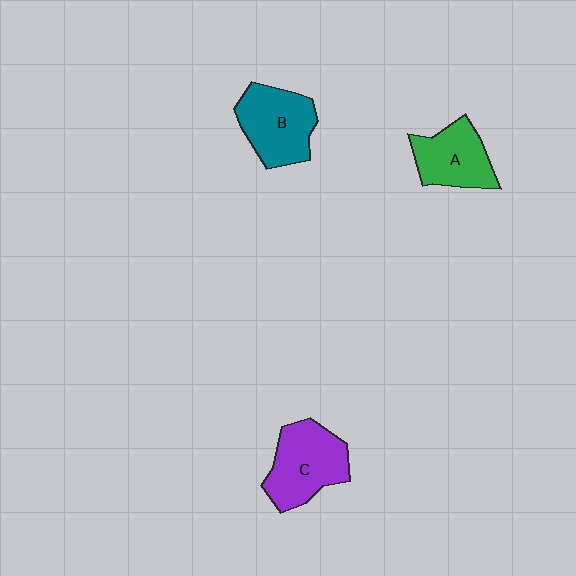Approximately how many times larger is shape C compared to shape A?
Approximately 1.2 times.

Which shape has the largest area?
Shape C (purple).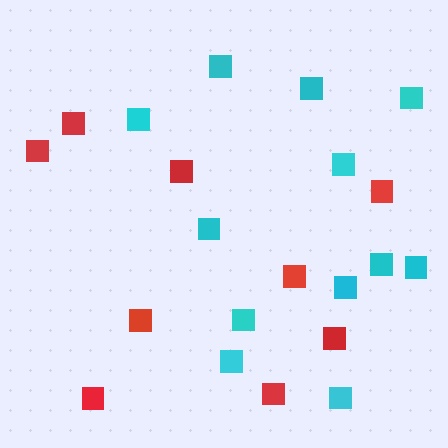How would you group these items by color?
There are 2 groups: one group of red squares (9) and one group of cyan squares (12).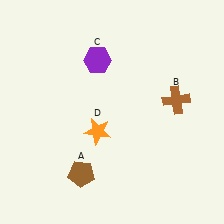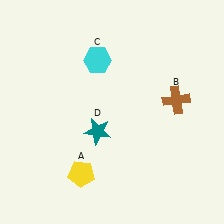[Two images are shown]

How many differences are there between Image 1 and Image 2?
There are 3 differences between the two images.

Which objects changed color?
A changed from brown to yellow. C changed from purple to cyan. D changed from orange to teal.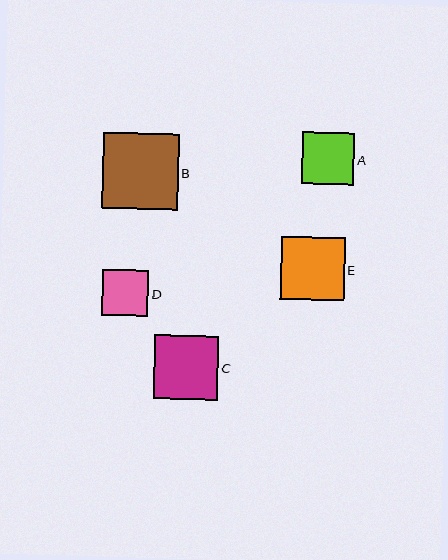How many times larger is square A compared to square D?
Square A is approximately 1.1 times the size of square D.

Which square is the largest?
Square B is the largest with a size of approximately 76 pixels.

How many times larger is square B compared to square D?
Square B is approximately 1.7 times the size of square D.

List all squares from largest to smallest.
From largest to smallest: B, C, E, A, D.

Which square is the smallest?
Square D is the smallest with a size of approximately 46 pixels.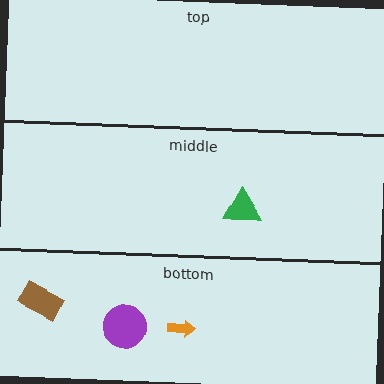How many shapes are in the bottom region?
3.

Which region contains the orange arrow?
The bottom region.